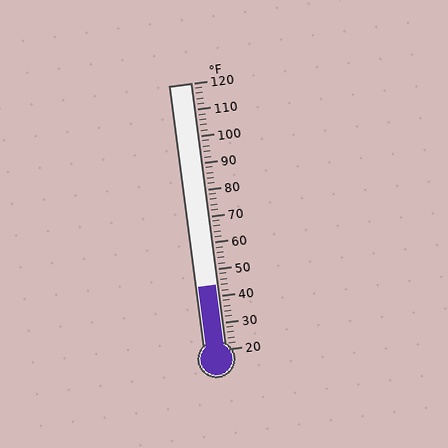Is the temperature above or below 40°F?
The temperature is above 40°F.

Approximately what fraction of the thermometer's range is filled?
The thermometer is filled to approximately 25% of its range.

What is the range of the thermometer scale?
The thermometer scale ranges from 20°F to 120°F.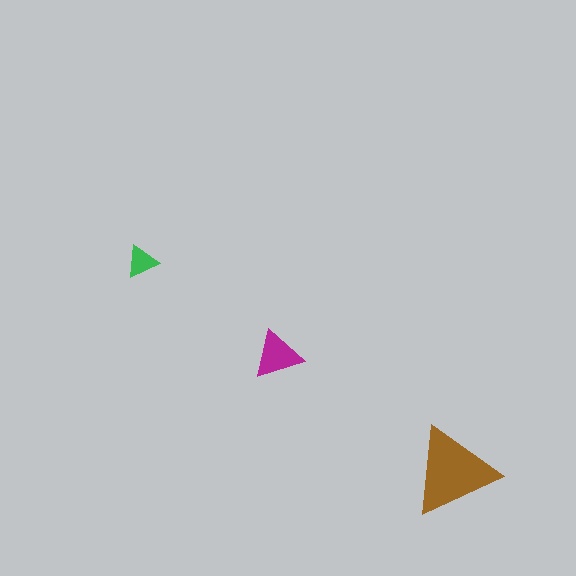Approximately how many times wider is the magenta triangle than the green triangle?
About 1.5 times wider.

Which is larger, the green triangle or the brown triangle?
The brown one.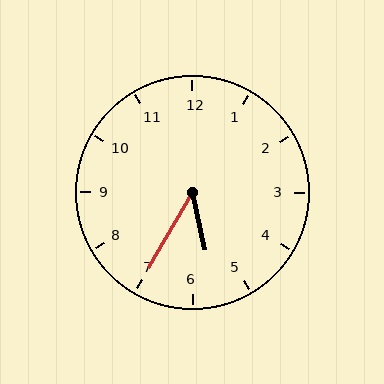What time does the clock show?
5:35.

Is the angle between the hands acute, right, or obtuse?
It is acute.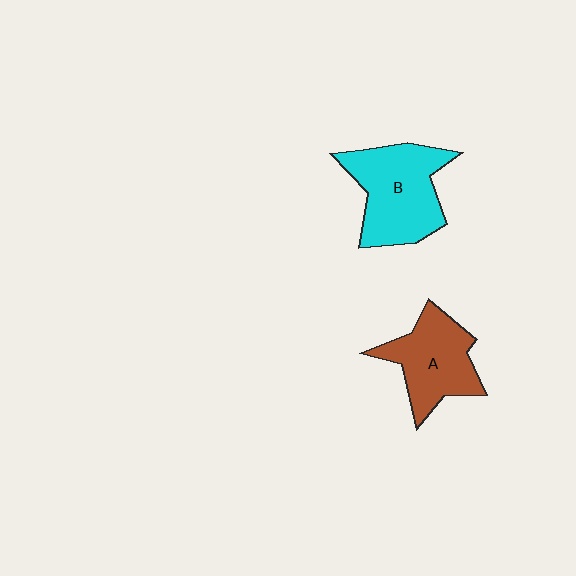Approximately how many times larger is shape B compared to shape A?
Approximately 1.2 times.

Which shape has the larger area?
Shape B (cyan).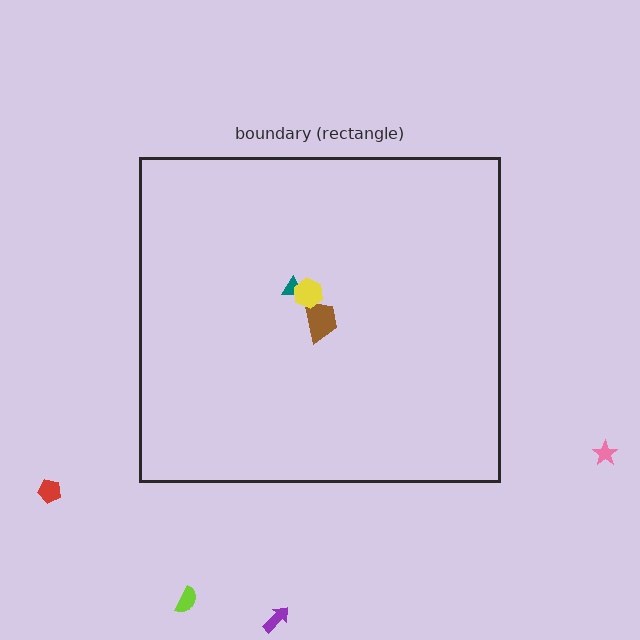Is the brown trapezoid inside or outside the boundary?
Inside.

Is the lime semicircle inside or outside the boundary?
Outside.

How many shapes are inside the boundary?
3 inside, 4 outside.